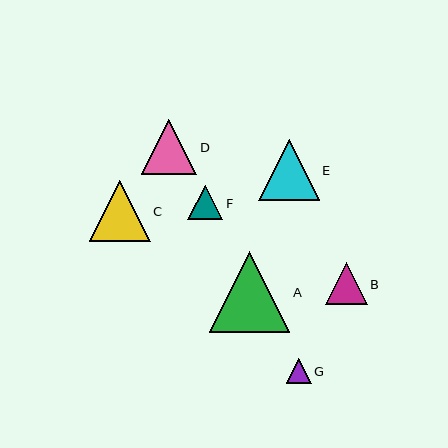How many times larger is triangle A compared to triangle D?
Triangle A is approximately 1.5 times the size of triangle D.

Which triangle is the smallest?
Triangle G is the smallest with a size of approximately 25 pixels.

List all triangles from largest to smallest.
From largest to smallest: A, E, C, D, B, F, G.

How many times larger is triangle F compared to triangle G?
Triangle F is approximately 1.4 times the size of triangle G.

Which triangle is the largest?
Triangle A is the largest with a size of approximately 81 pixels.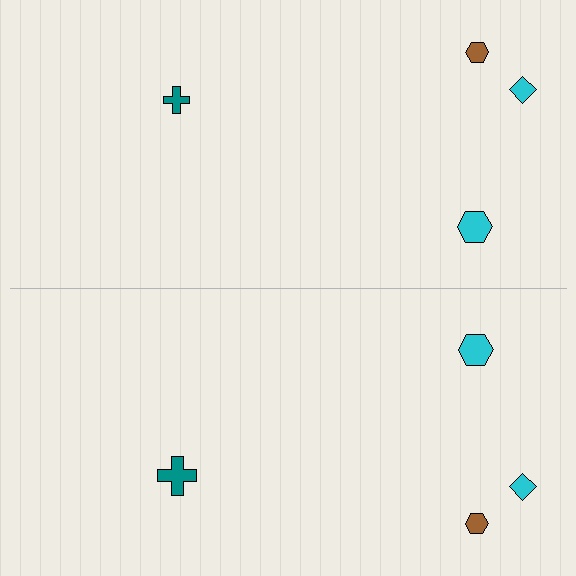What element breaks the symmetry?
The teal cross on the bottom side has a different size than its mirror counterpart.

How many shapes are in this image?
There are 8 shapes in this image.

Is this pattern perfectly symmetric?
No, the pattern is not perfectly symmetric. The teal cross on the bottom side has a different size than its mirror counterpart.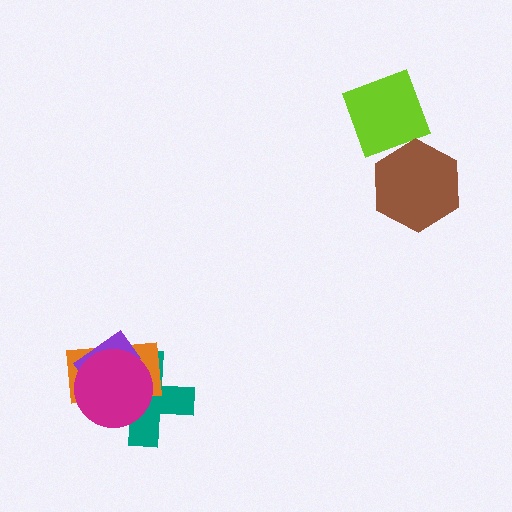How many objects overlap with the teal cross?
3 objects overlap with the teal cross.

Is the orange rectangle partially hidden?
Yes, it is partially covered by another shape.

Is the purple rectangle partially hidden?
Yes, it is partially covered by another shape.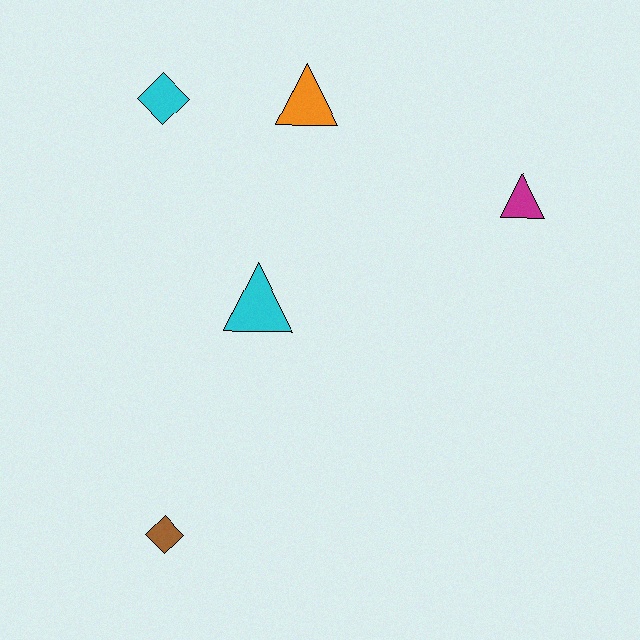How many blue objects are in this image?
There are no blue objects.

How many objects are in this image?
There are 5 objects.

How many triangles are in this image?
There are 3 triangles.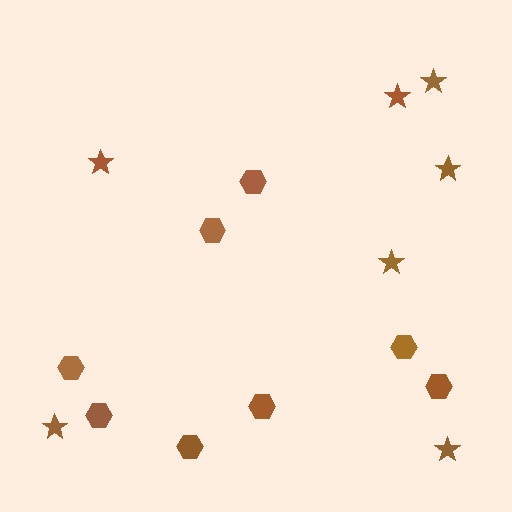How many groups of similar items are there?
There are 2 groups: one group of hexagons (8) and one group of stars (7).